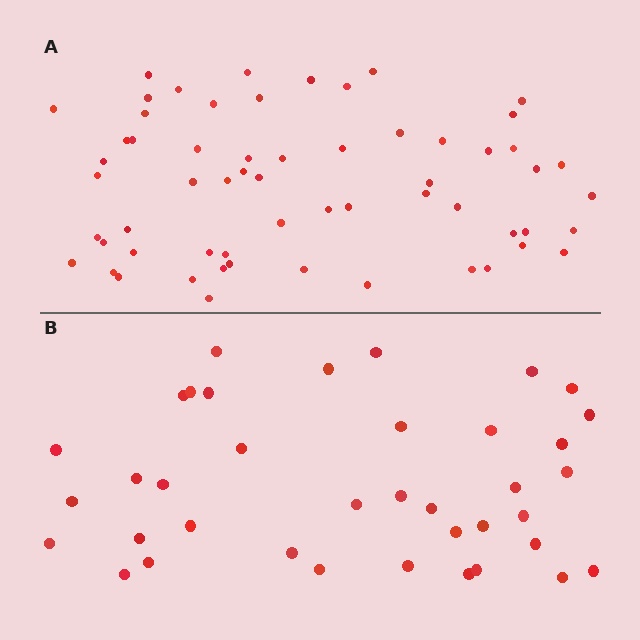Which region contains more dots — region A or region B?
Region A (the top region) has more dots.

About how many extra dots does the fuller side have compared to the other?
Region A has approximately 20 more dots than region B.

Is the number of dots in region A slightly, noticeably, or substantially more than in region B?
Region A has substantially more. The ratio is roughly 1.6 to 1.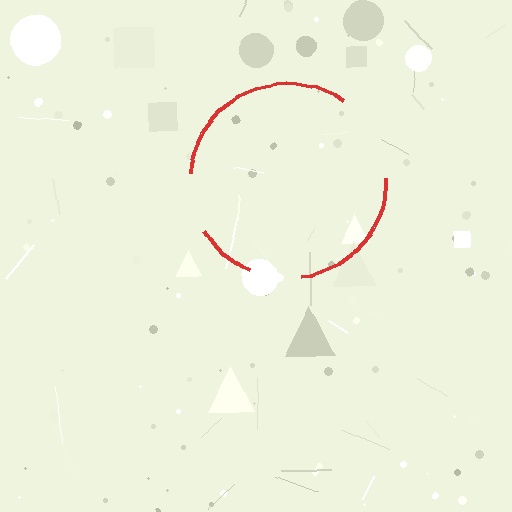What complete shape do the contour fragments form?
The contour fragments form a circle.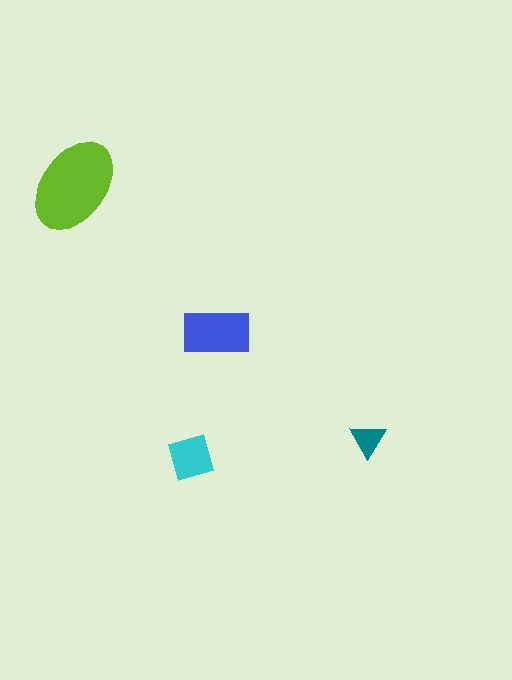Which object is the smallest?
The teal triangle.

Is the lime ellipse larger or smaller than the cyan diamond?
Larger.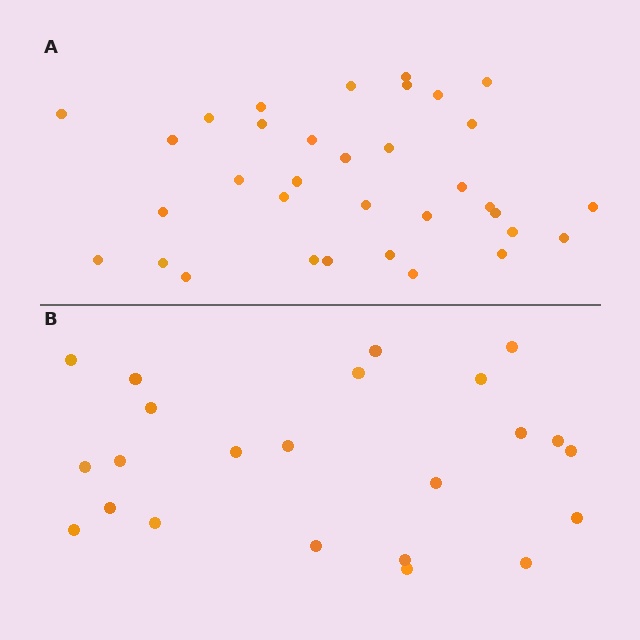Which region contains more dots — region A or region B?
Region A (the top region) has more dots.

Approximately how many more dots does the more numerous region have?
Region A has roughly 12 or so more dots than region B.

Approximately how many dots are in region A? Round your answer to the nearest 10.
About 30 dots. (The exact count is 34, which rounds to 30.)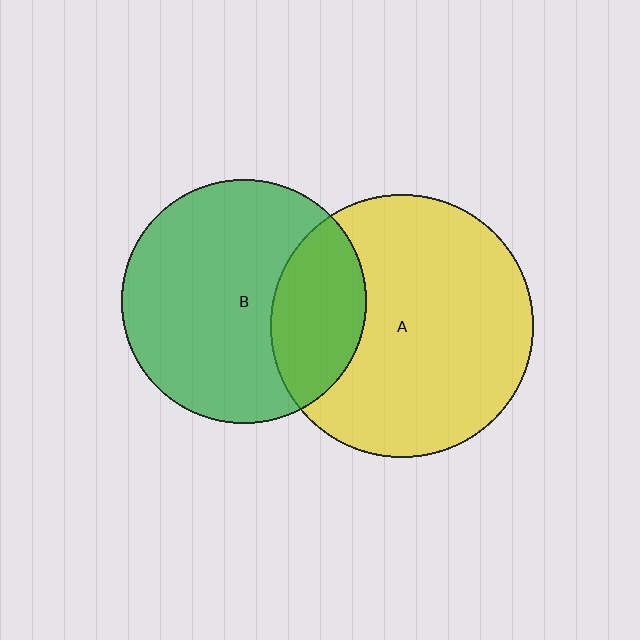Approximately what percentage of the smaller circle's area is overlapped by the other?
Approximately 25%.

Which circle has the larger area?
Circle A (yellow).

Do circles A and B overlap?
Yes.